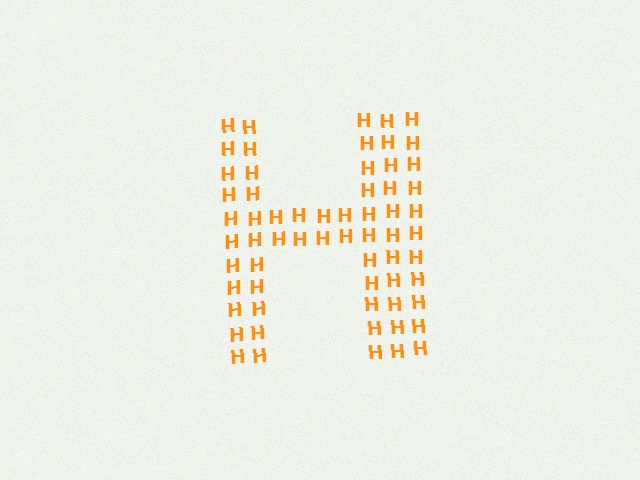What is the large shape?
The large shape is the letter H.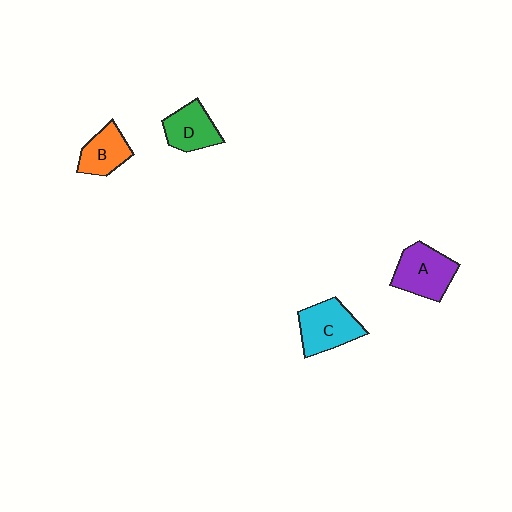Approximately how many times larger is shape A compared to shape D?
Approximately 1.3 times.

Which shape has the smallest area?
Shape B (orange).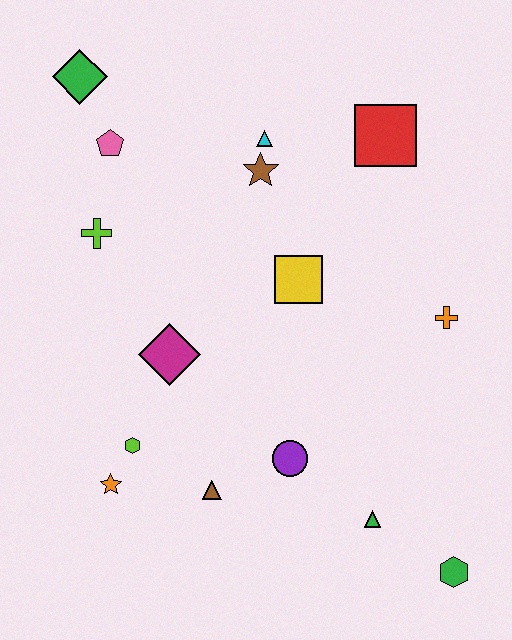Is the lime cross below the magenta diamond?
No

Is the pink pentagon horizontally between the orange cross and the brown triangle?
No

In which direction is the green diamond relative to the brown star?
The green diamond is to the left of the brown star.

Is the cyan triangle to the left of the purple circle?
Yes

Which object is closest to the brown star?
The cyan triangle is closest to the brown star.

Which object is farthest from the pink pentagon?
The green hexagon is farthest from the pink pentagon.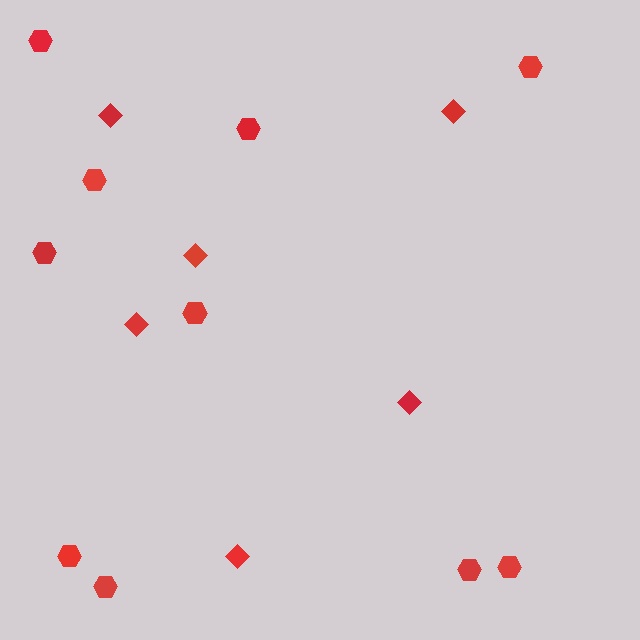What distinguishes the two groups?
There are 2 groups: one group of diamonds (6) and one group of hexagons (10).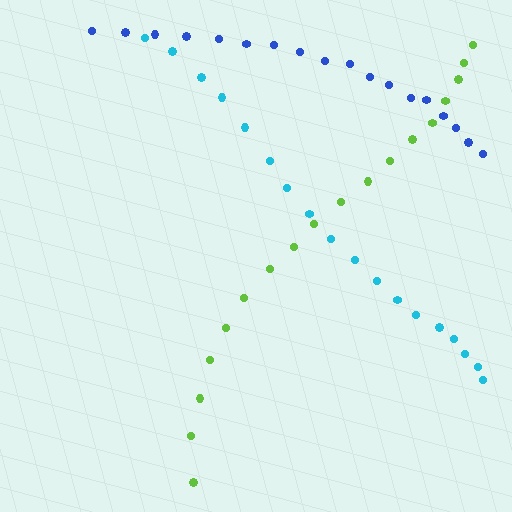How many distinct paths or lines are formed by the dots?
There are 3 distinct paths.